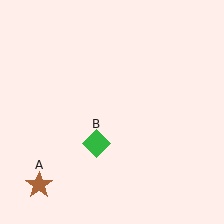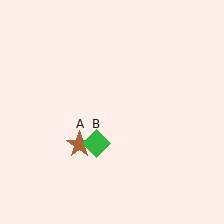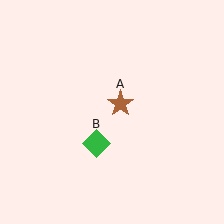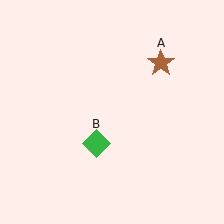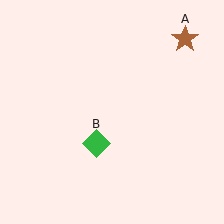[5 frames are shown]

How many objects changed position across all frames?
1 object changed position: brown star (object A).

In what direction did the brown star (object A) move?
The brown star (object A) moved up and to the right.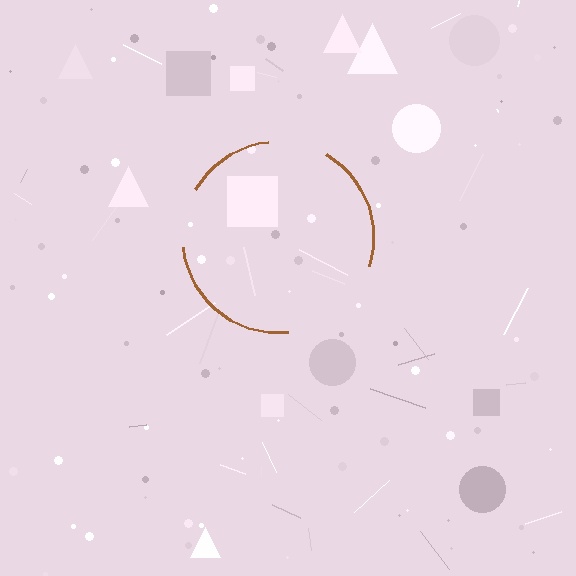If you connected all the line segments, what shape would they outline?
They would outline a circle.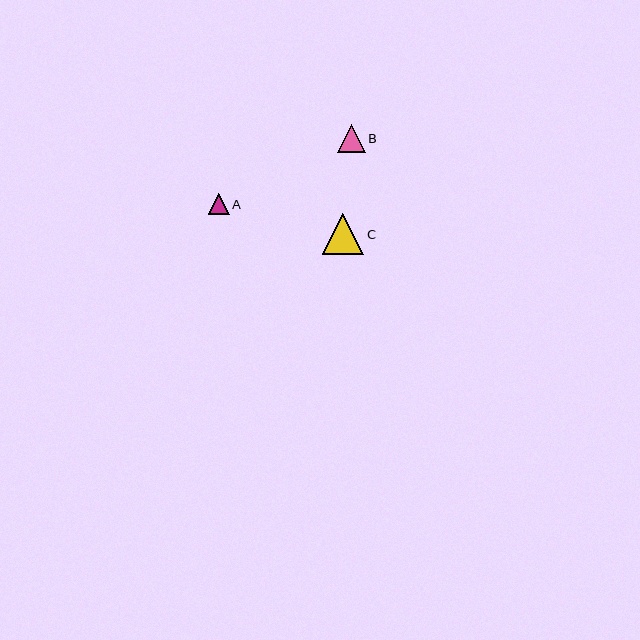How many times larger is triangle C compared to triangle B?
Triangle C is approximately 1.5 times the size of triangle B.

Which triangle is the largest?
Triangle C is the largest with a size of approximately 41 pixels.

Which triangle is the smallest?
Triangle A is the smallest with a size of approximately 21 pixels.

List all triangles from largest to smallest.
From largest to smallest: C, B, A.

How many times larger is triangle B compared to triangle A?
Triangle B is approximately 1.3 times the size of triangle A.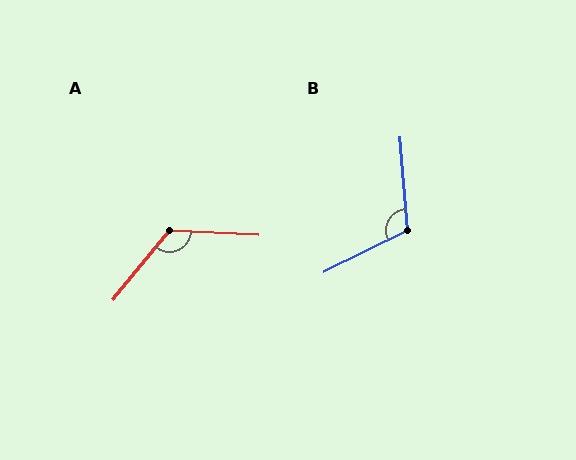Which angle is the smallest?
B, at approximately 112 degrees.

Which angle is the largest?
A, at approximately 126 degrees.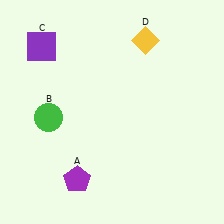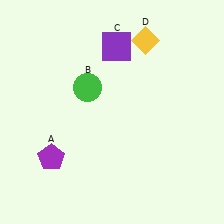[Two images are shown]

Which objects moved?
The objects that moved are: the purple pentagon (A), the green circle (B), the purple square (C).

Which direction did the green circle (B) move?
The green circle (B) moved right.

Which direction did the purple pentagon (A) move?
The purple pentagon (A) moved left.